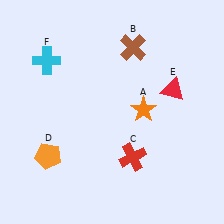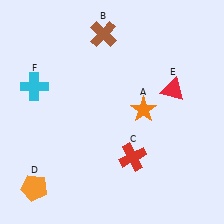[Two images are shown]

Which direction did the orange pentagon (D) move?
The orange pentagon (D) moved down.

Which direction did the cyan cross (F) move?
The cyan cross (F) moved down.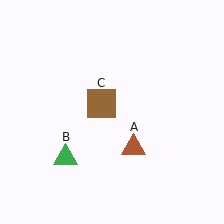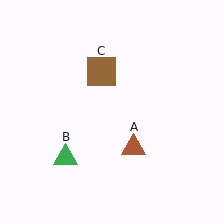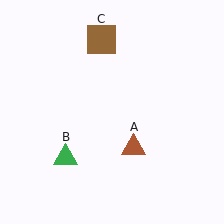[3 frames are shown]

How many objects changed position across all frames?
1 object changed position: brown square (object C).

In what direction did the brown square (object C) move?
The brown square (object C) moved up.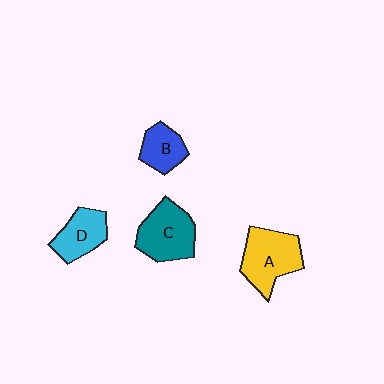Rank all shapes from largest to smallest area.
From largest to smallest: A (yellow), C (teal), D (cyan), B (blue).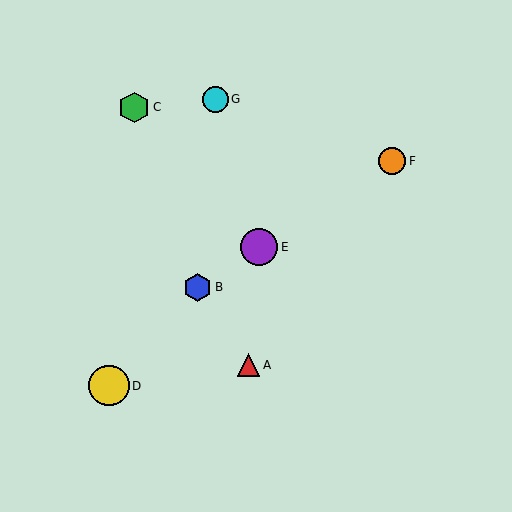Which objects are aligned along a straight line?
Objects B, E, F are aligned along a straight line.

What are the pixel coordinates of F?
Object F is at (392, 161).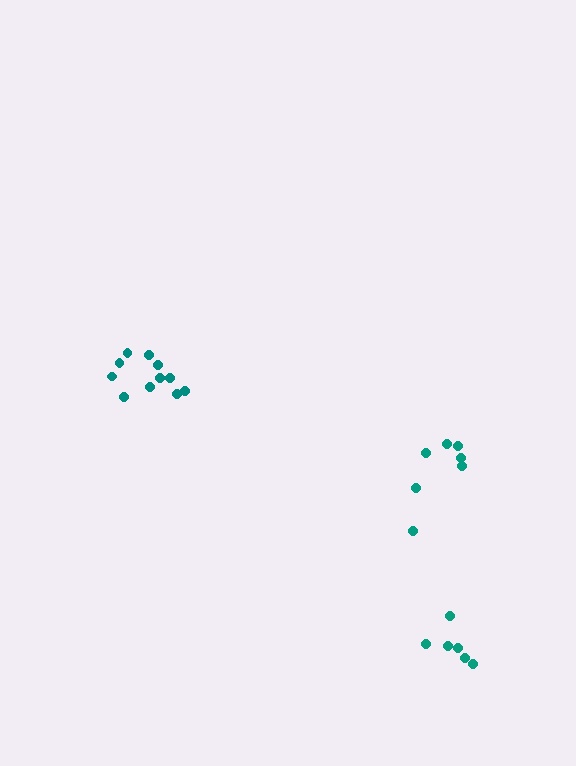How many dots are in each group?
Group 1: 11 dots, Group 2: 7 dots, Group 3: 6 dots (24 total).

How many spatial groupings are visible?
There are 3 spatial groupings.